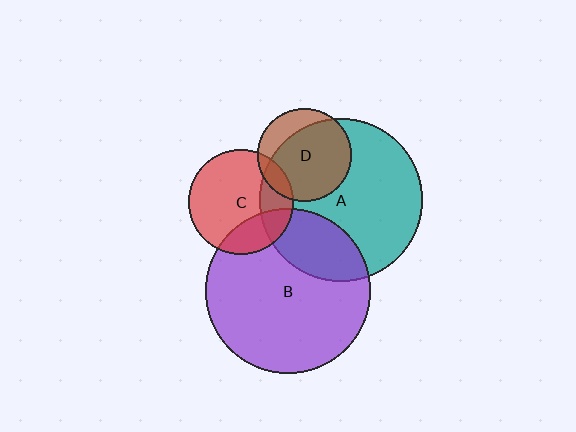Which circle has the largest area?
Circle B (purple).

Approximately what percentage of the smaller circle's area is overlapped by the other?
Approximately 10%.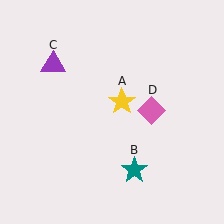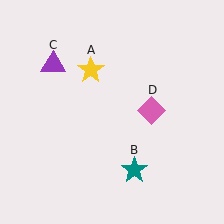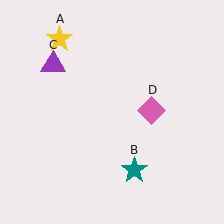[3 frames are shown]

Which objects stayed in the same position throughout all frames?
Teal star (object B) and purple triangle (object C) and pink diamond (object D) remained stationary.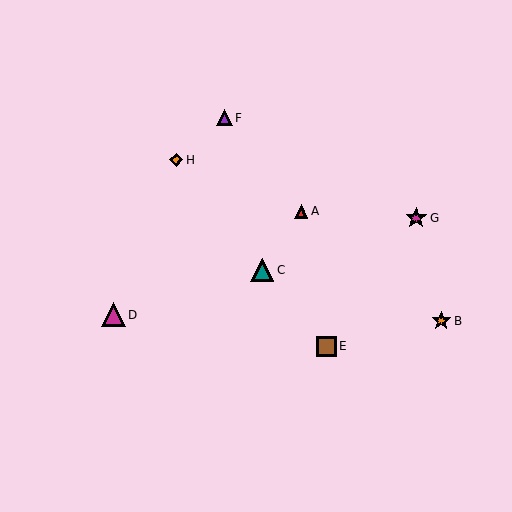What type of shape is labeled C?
Shape C is a teal triangle.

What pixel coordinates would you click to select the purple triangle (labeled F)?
Click at (224, 118) to select the purple triangle F.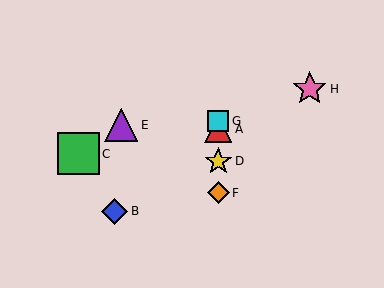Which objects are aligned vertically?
Objects A, D, F, G are aligned vertically.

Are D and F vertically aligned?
Yes, both are at x≈218.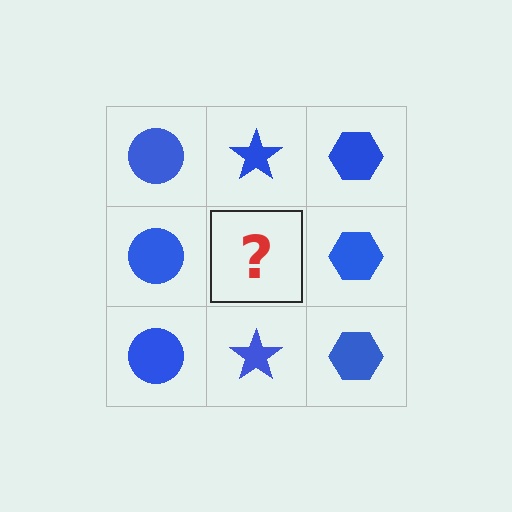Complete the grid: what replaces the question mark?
The question mark should be replaced with a blue star.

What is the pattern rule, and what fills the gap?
The rule is that each column has a consistent shape. The gap should be filled with a blue star.